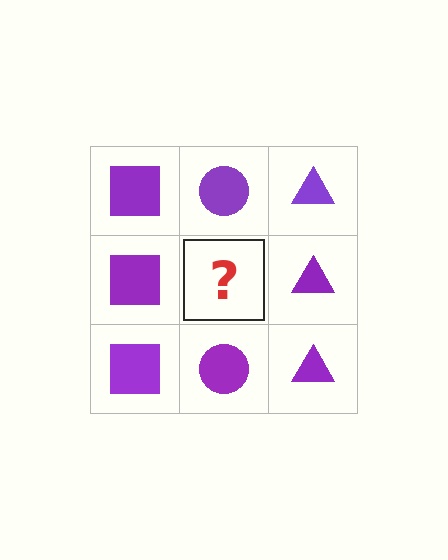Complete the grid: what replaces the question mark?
The question mark should be replaced with a purple circle.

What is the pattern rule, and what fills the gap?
The rule is that each column has a consistent shape. The gap should be filled with a purple circle.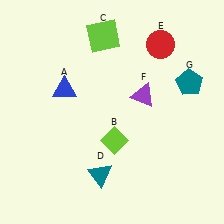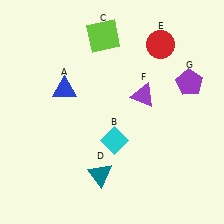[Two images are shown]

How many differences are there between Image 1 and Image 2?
There are 2 differences between the two images.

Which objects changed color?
B changed from lime to cyan. G changed from teal to purple.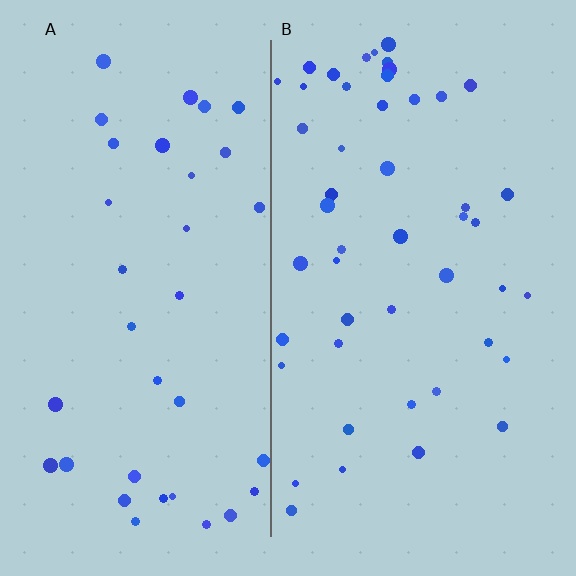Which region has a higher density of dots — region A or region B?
B (the right).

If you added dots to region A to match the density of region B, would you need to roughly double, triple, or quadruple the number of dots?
Approximately double.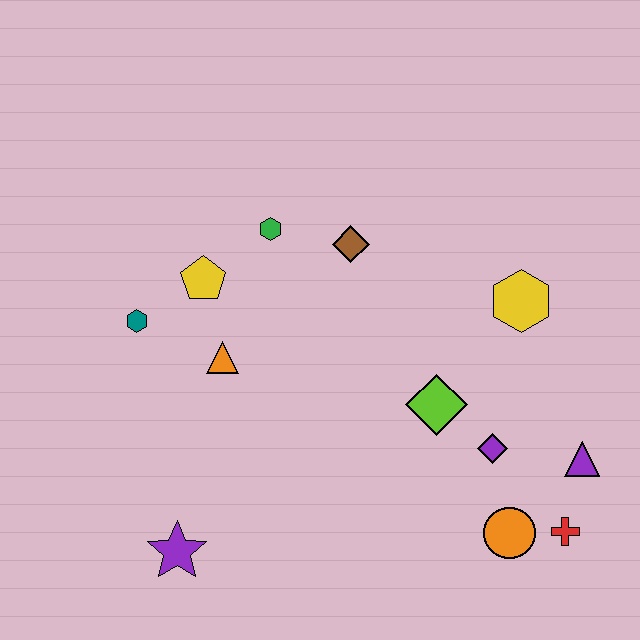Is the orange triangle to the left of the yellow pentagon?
No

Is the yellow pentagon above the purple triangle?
Yes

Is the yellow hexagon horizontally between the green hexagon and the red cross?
Yes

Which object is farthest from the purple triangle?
The teal hexagon is farthest from the purple triangle.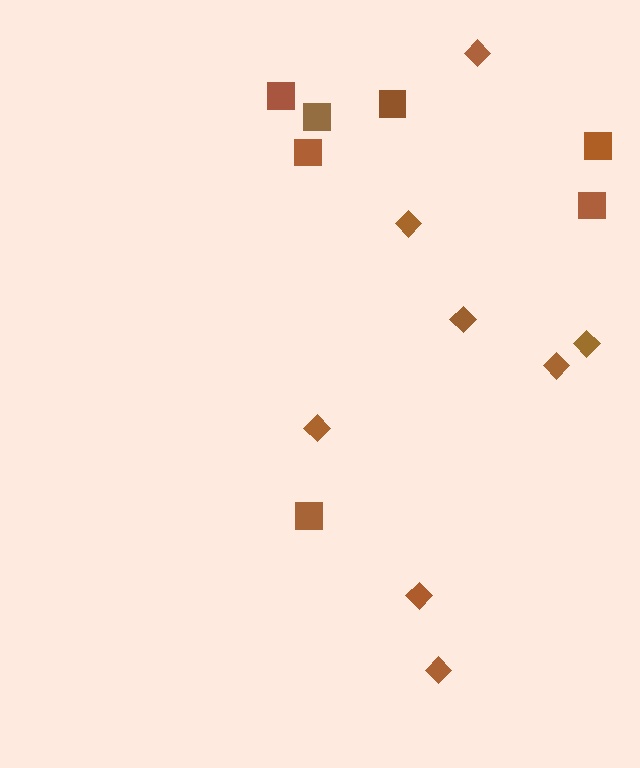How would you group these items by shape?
There are 2 groups: one group of squares (7) and one group of diamonds (8).